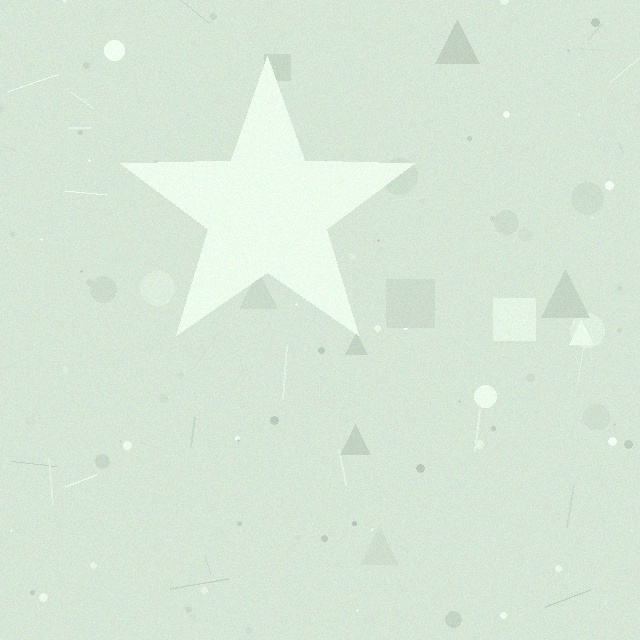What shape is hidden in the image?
A star is hidden in the image.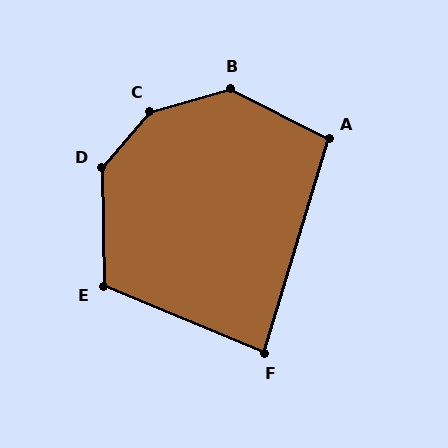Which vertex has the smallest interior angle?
F, at approximately 84 degrees.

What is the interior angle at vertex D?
Approximately 138 degrees (obtuse).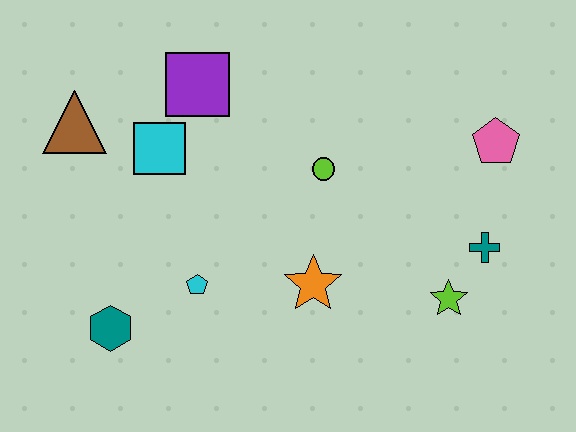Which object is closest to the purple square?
The cyan square is closest to the purple square.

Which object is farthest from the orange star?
The brown triangle is farthest from the orange star.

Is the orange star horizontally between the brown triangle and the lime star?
Yes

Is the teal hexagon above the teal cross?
No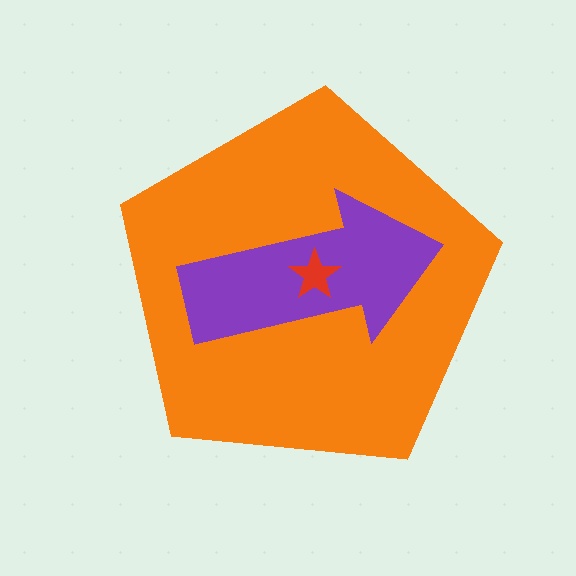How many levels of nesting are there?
3.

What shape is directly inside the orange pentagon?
The purple arrow.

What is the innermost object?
The red star.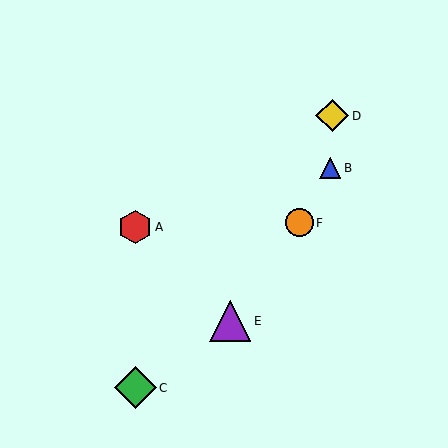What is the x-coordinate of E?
Object E is at x≈230.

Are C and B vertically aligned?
No, C is at x≈135 and B is at x≈330.